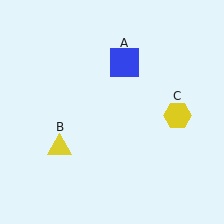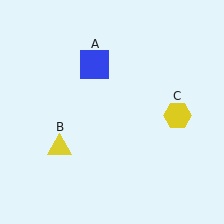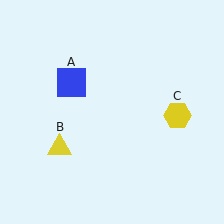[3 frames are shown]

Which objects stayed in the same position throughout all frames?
Yellow triangle (object B) and yellow hexagon (object C) remained stationary.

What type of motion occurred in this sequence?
The blue square (object A) rotated counterclockwise around the center of the scene.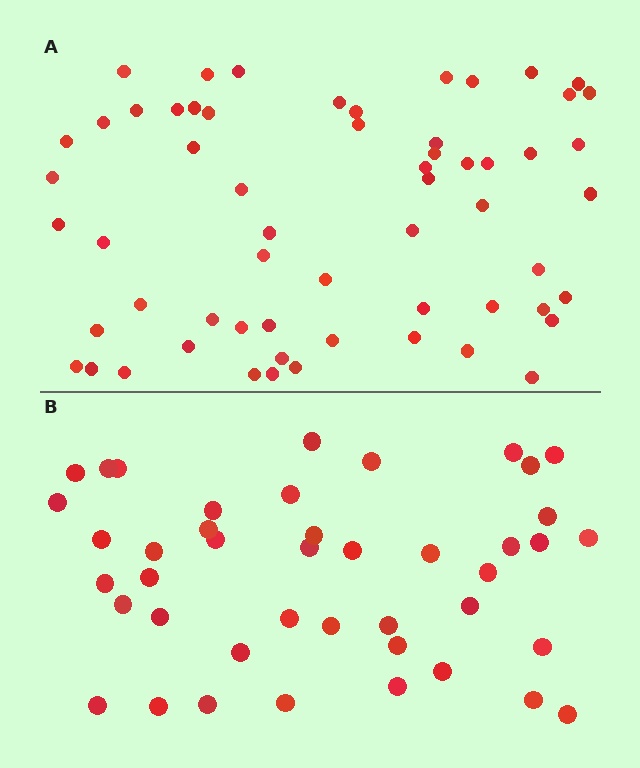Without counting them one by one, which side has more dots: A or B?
Region A (the top region) has more dots.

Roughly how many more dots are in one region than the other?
Region A has approximately 15 more dots than region B.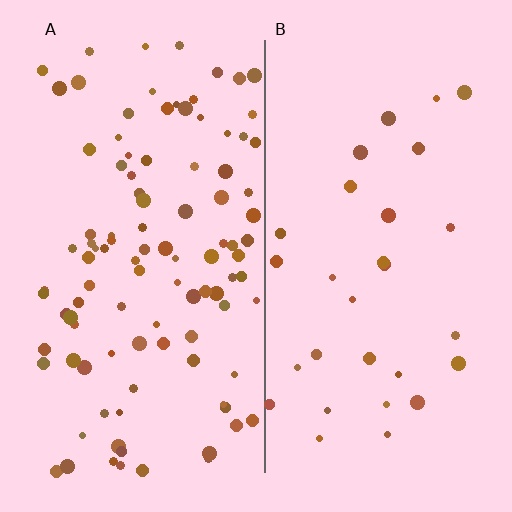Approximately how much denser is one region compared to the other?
Approximately 3.4× — region A over region B.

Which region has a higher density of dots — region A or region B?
A (the left).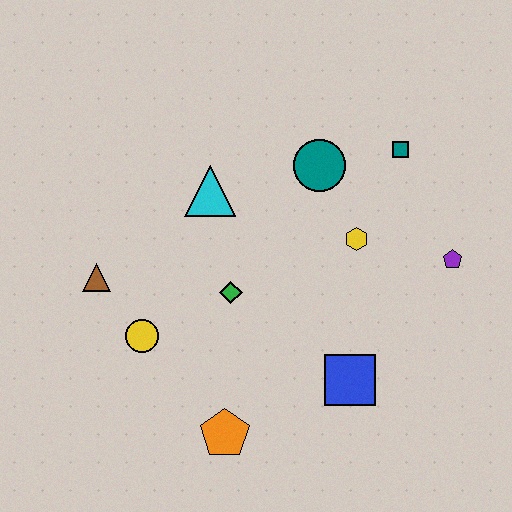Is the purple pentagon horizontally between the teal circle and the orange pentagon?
No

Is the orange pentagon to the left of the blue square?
Yes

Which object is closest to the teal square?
The teal circle is closest to the teal square.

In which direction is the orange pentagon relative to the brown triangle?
The orange pentagon is below the brown triangle.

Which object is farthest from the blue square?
The brown triangle is farthest from the blue square.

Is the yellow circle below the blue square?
No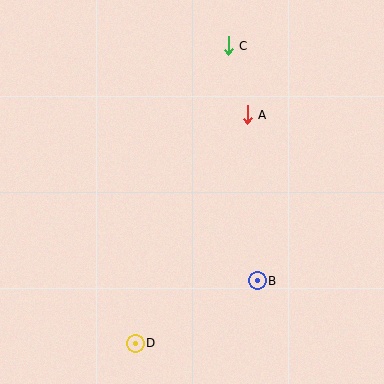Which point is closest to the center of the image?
Point A at (247, 115) is closest to the center.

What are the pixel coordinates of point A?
Point A is at (247, 115).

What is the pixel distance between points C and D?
The distance between C and D is 312 pixels.